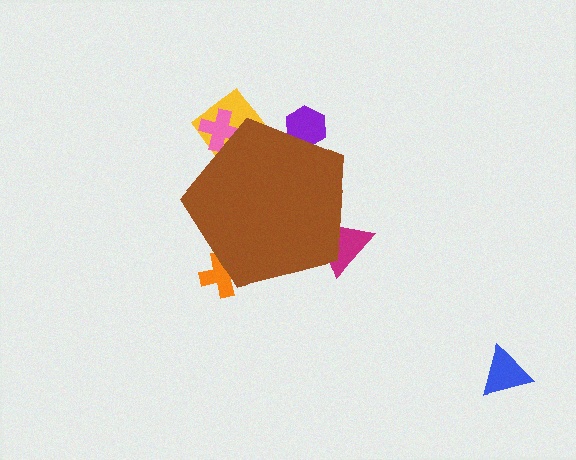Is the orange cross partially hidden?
Yes, the orange cross is partially hidden behind the brown pentagon.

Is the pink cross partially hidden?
Yes, the pink cross is partially hidden behind the brown pentagon.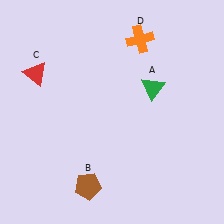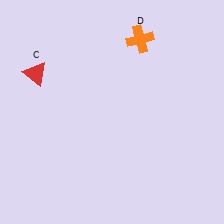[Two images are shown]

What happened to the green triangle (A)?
The green triangle (A) was removed in Image 2. It was in the top-right area of Image 1.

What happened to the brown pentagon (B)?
The brown pentagon (B) was removed in Image 2. It was in the bottom-left area of Image 1.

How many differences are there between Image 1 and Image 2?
There are 2 differences between the two images.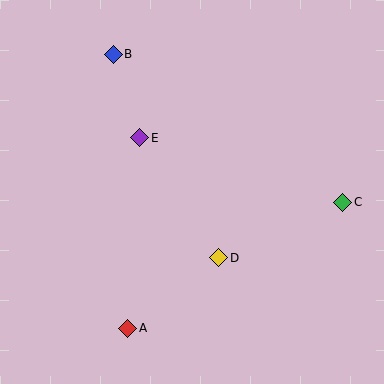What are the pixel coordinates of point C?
Point C is at (343, 202).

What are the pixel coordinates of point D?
Point D is at (219, 258).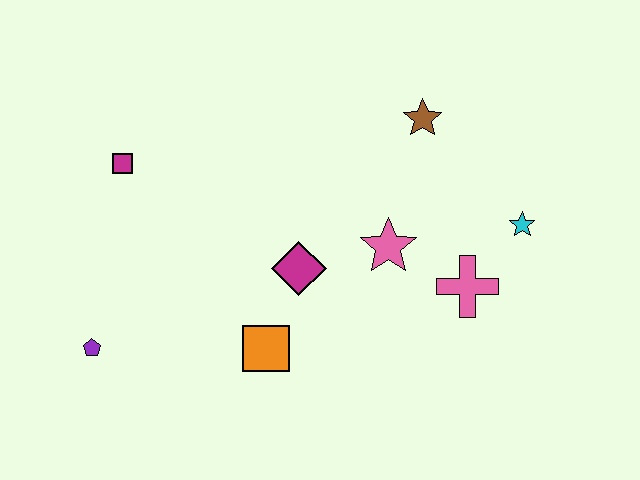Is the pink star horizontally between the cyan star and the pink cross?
No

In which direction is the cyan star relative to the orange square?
The cyan star is to the right of the orange square.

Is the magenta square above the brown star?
No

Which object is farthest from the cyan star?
The purple pentagon is farthest from the cyan star.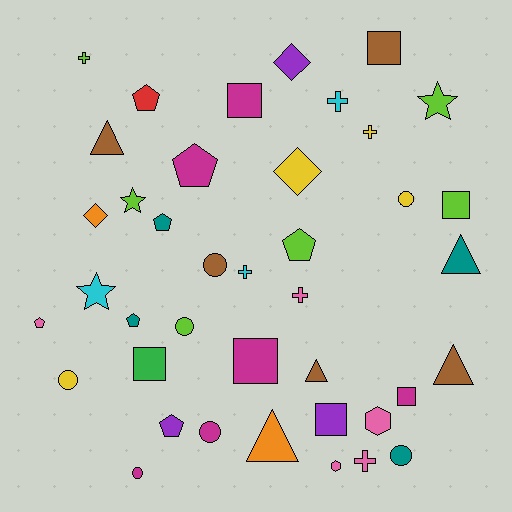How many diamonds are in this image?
There are 3 diamonds.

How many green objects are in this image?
There is 1 green object.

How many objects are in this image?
There are 40 objects.